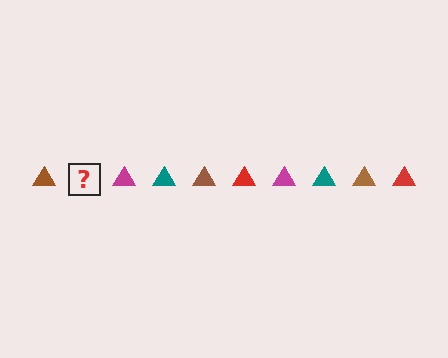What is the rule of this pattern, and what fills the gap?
The rule is that the pattern cycles through brown, red, magenta, teal triangles. The gap should be filled with a red triangle.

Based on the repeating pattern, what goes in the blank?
The blank should be a red triangle.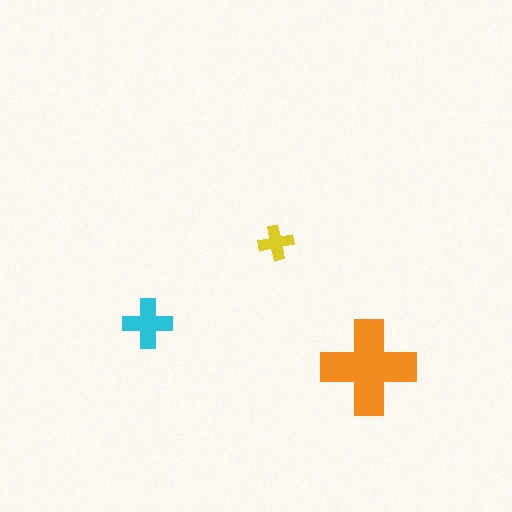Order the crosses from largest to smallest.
the orange one, the cyan one, the yellow one.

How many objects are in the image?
There are 3 objects in the image.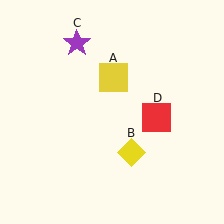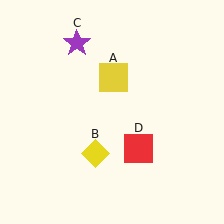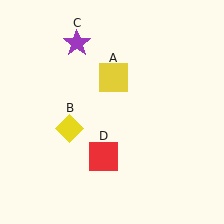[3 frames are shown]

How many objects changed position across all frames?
2 objects changed position: yellow diamond (object B), red square (object D).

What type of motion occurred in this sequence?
The yellow diamond (object B), red square (object D) rotated clockwise around the center of the scene.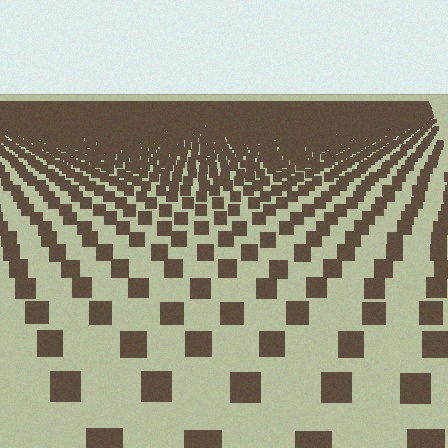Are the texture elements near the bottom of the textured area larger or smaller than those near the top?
Larger. Near the bottom, elements are closer to the viewer and appear at a bigger on-screen size.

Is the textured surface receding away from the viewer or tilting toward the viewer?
The surface is receding away from the viewer. Texture elements get smaller and denser toward the top.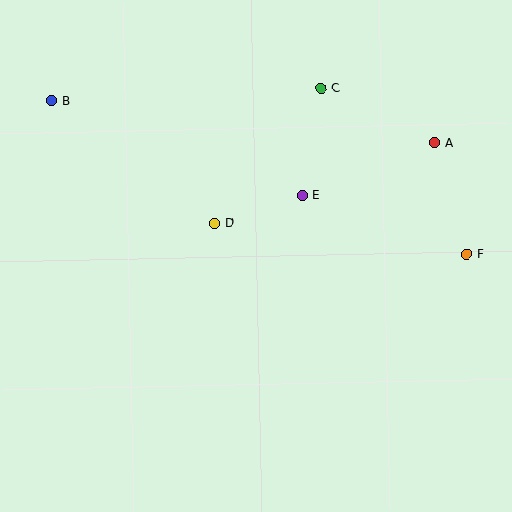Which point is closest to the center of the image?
Point D at (215, 223) is closest to the center.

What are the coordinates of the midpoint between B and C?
The midpoint between B and C is at (186, 95).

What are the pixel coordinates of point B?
Point B is at (51, 101).